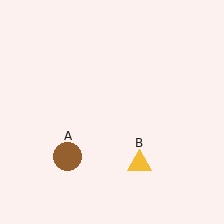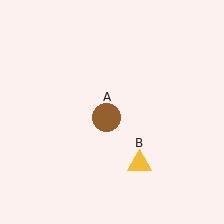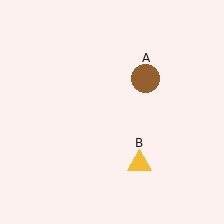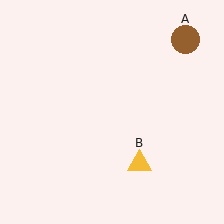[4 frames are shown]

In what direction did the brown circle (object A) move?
The brown circle (object A) moved up and to the right.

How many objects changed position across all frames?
1 object changed position: brown circle (object A).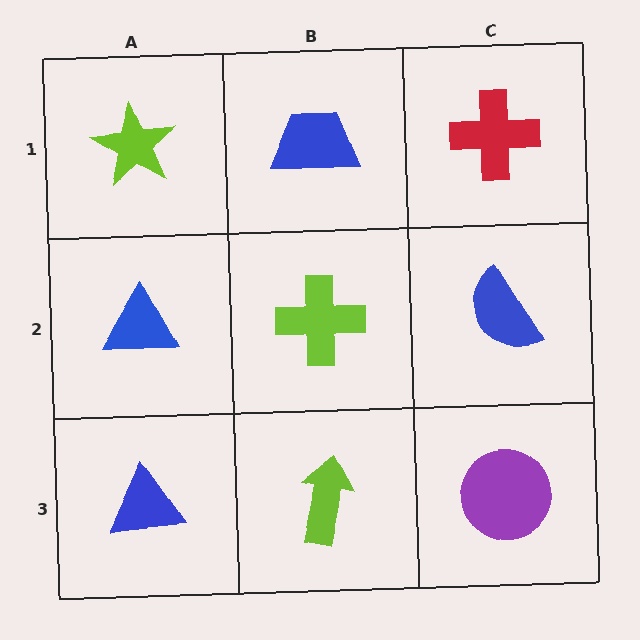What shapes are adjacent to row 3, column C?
A blue semicircle (row 2, column C), a lime arrow (row 3, column B).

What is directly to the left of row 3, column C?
A lime arrow.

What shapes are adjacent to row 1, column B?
A lime cross (row 2, column B), a lime star (row 1, column A), a red cross (row 1, column C).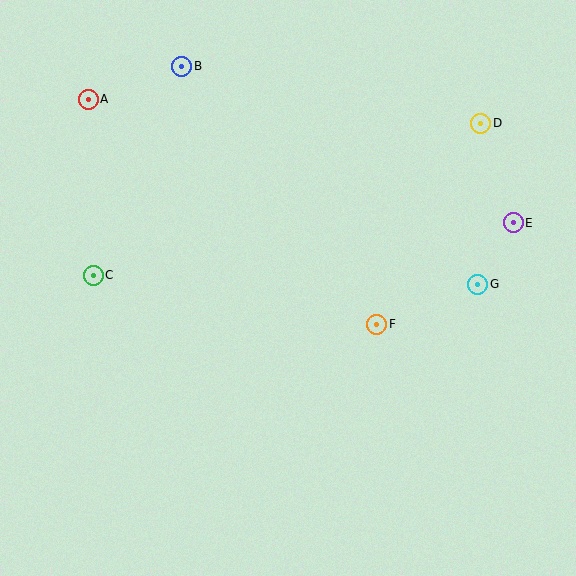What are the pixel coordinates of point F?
Point F is at (377, 324).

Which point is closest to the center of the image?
Point F at (377, 324) is closest to the center.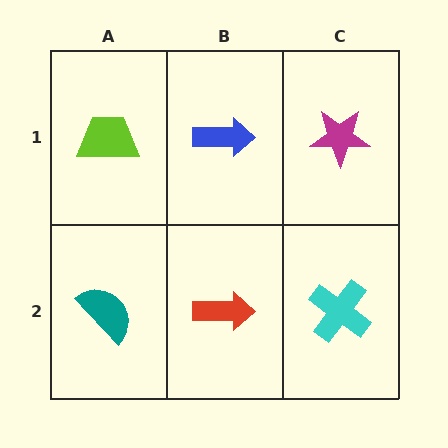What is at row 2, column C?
A cyan cross.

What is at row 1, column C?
A magenta star.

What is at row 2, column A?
A teal semicircle.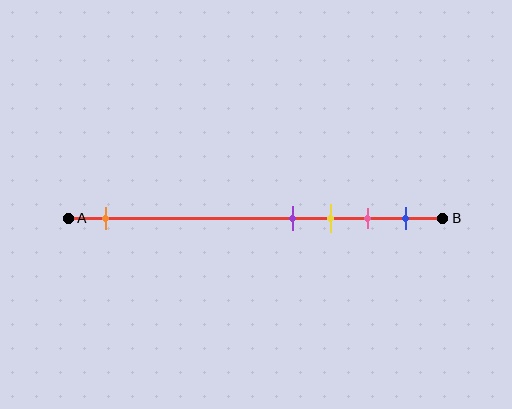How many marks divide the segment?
There are 5 marks dividing the segment.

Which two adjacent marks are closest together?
The purple and yellow marks are the closest adjacent pair.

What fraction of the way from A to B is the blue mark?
The blue mark is approximately 90% (0.9) of the way from A to B.